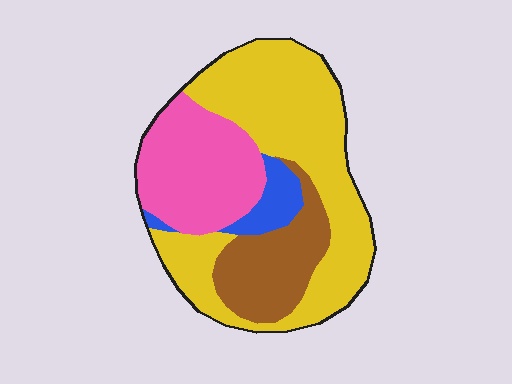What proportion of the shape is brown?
Brown takes up about one sixth (1/6) of the shape.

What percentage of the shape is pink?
Pink covers about 25% of the shape.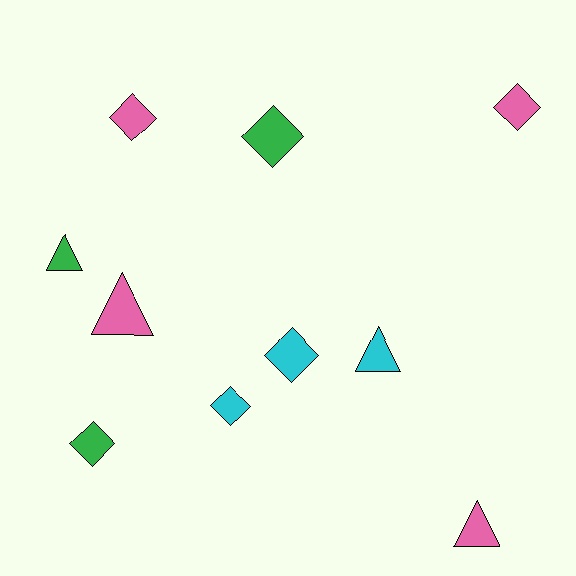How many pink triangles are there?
There are 2 pink triangles.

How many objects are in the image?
There are 10 objects.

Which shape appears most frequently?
Diamond, with 6 objects.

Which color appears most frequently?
Pink, with 4 objects.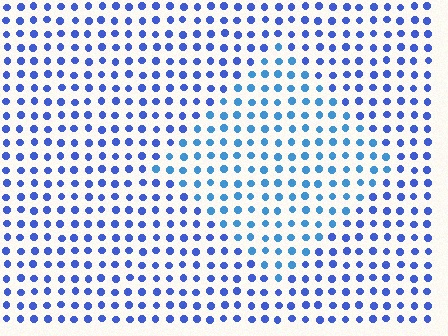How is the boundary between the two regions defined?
The boundary is defined purely by a slight shift in hue (about 24 degrees). Spacing, size, and orientation are identical on both sides.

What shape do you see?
I see a diamond.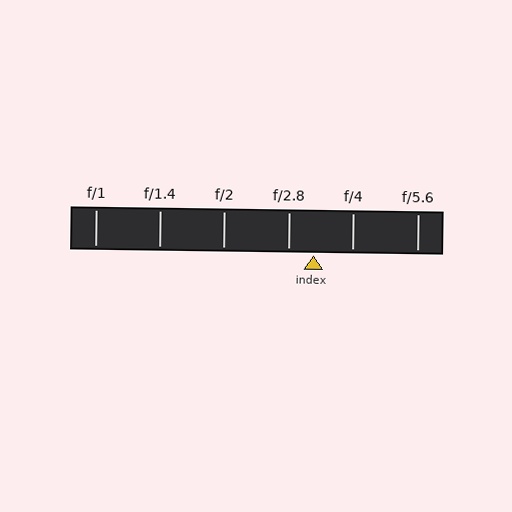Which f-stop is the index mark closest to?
The index mark is closest to f/2.8.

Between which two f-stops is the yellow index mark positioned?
The index mark is between f/2.8 and f/4.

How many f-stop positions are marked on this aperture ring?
There are 6 f-stop positions marked.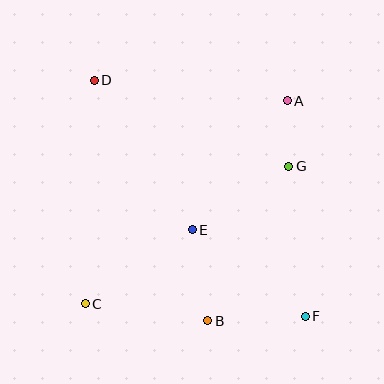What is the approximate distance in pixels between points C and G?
The distance between C and G is approximately 245 pixels.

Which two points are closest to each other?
Points A and G are closest to each other.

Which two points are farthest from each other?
Points D and F are farthest from each other.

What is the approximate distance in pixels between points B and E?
The distance between B and E is approximately 92 pixels.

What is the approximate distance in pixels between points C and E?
The distance between C and E is approximately 130 pixels.